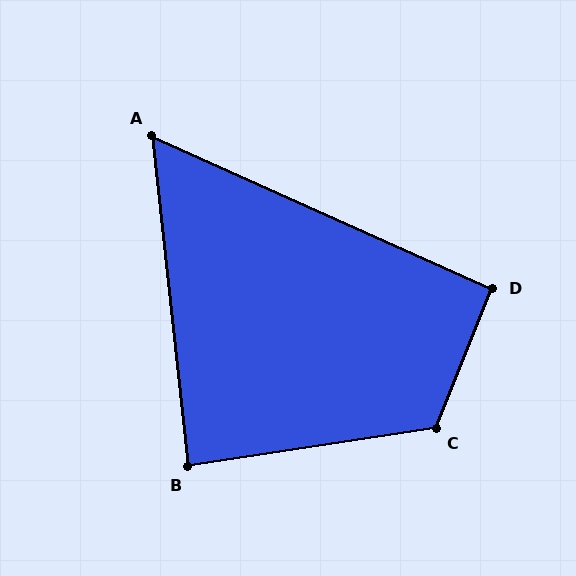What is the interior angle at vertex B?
Approximately 88 degrees (approximately right).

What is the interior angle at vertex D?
Approximately 92 degrees (approximately right).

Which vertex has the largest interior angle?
C, at approximately 120 degrees.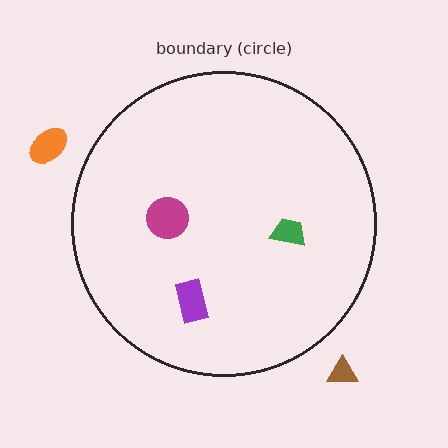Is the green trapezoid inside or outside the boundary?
Inside.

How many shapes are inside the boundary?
3 inside, 3 outside.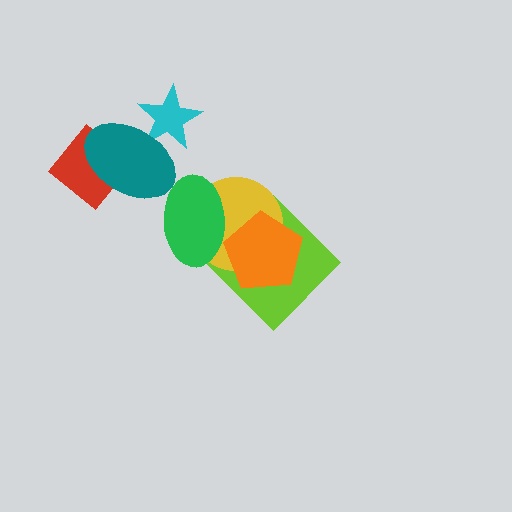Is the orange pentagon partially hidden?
Yes, it is partially covered by another shape.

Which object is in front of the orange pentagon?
The green ellipse is in front of the orange pentagon.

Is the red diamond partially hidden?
Yes, it is partially covered by another shape.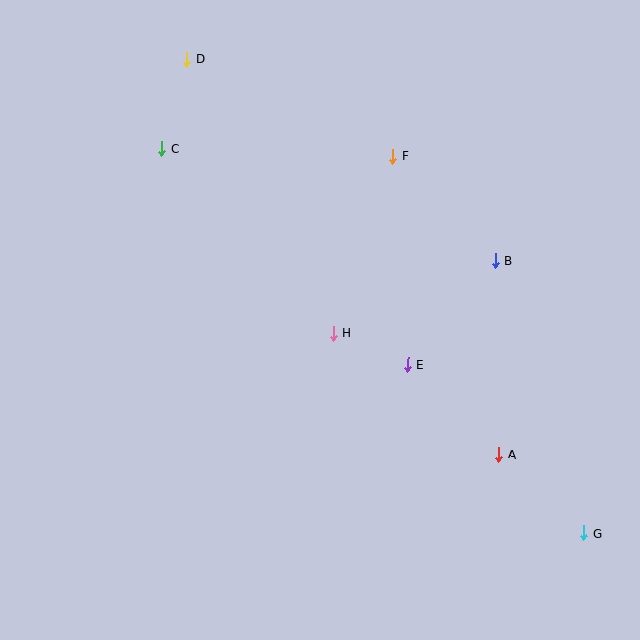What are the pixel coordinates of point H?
Point H is at (333, 334).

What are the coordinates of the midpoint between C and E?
The midpoint between C and E is at (285, 257).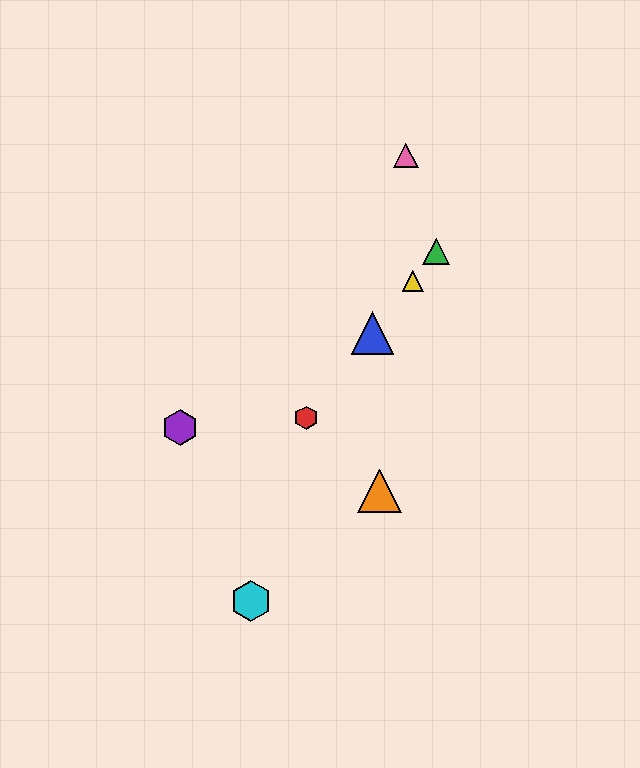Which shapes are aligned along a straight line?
The red hexagon, the blue triangle, the green triangle, the yellow triangle are aligned along a straight line.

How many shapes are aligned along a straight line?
4 shapes (the red hexagon, the blue triangle, the green triangle, the yellow triangle) are aligned along a straight line.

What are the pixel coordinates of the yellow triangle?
The yellow triangle is at (413, 281).